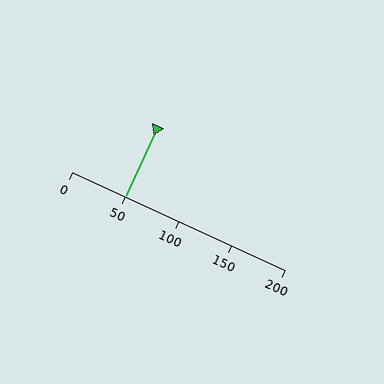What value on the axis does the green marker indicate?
The marker indicates approximately 50.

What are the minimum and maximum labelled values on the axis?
The axis runs from 0 to 200.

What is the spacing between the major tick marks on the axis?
The major ticks are spaced 50 apart.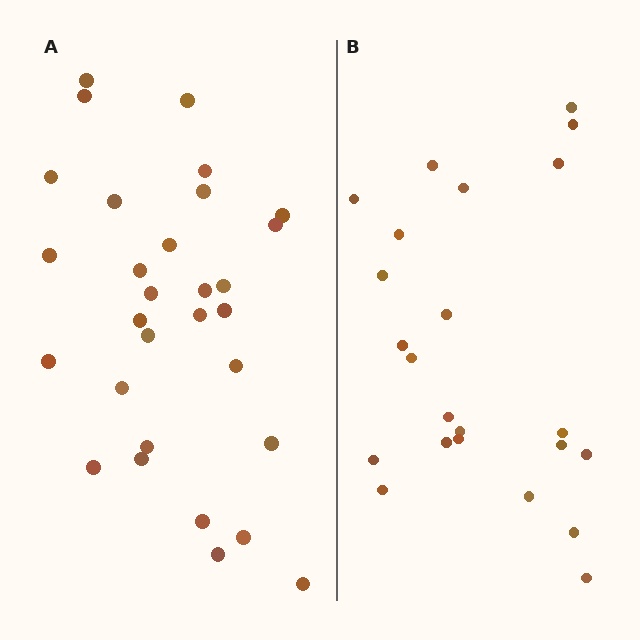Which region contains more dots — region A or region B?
Region A (the left region) has more dots.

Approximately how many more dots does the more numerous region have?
Region A has roughly 8 or so more dots than region B.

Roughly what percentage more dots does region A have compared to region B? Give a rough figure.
About 30% more.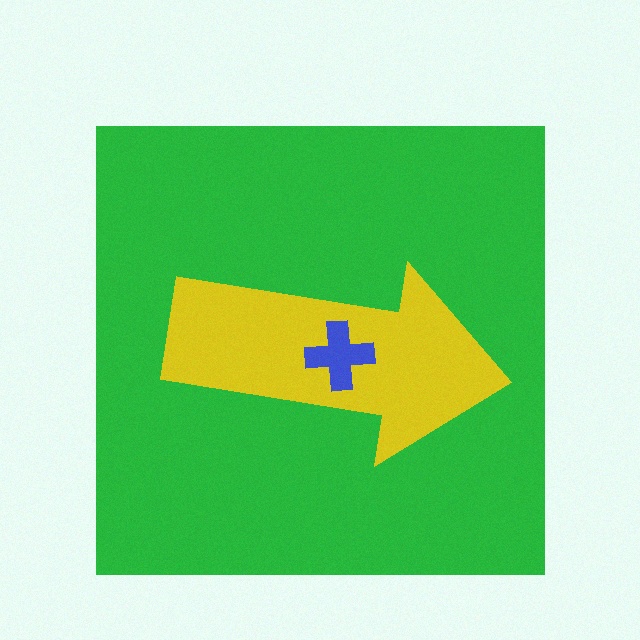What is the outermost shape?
The green square.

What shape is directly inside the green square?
The yellow arrow.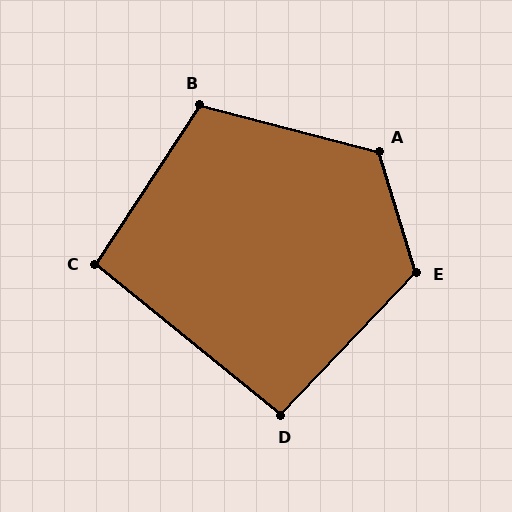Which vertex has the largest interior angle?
A, at approximately 122 degrees.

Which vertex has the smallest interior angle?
D, at approximately 94 degrees.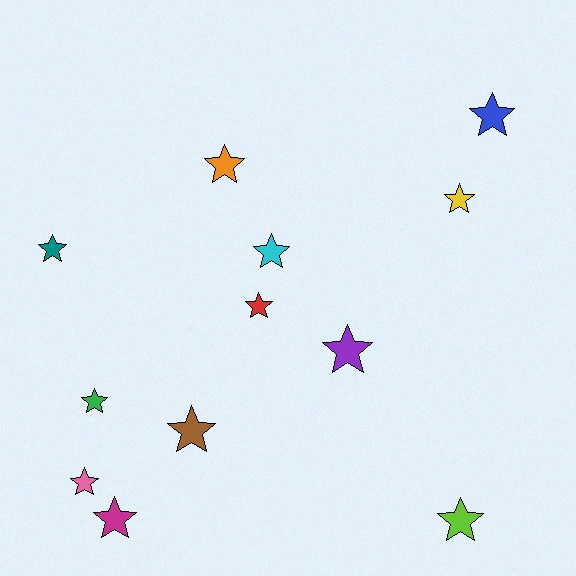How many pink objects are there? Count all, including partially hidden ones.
There is 1 pink object.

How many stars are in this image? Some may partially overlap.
There are 12 stars.